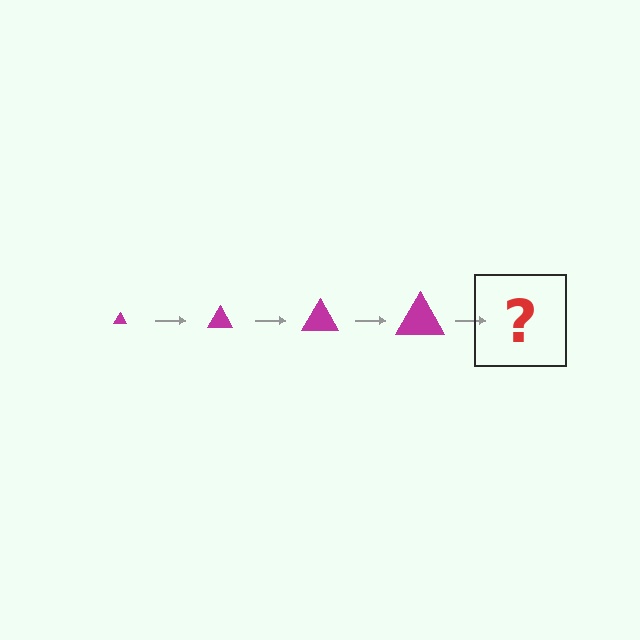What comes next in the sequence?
The next element should be a magenta triangle, larger than the previous one.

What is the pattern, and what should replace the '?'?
The pattern is that the triangle gets progressively larger each step. The '?' should be a magenta triangle, larger than the previous one.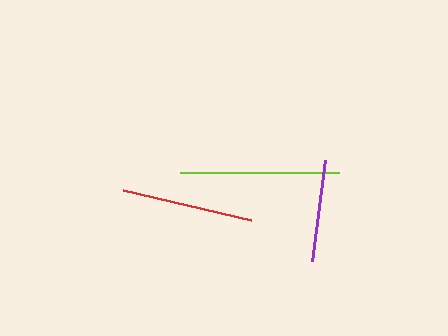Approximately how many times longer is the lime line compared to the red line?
The lime line is approximately 1.2 times the length of the red line.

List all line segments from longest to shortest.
From longest to shortest: lime, red, purple.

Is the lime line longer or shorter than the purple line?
The lime line is longer than the purple line.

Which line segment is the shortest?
The purple line is the shortest at approximately 102 pixels.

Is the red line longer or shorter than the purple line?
The red line is longer than the purple line.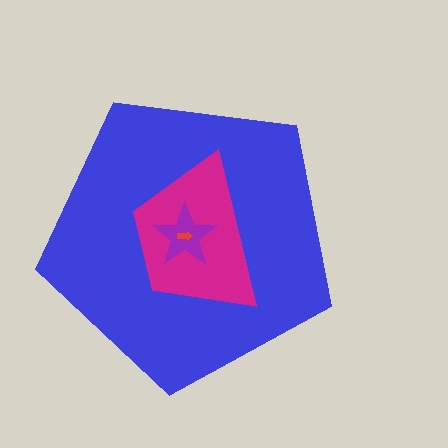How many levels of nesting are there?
4.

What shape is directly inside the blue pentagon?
The magenta trapezoid.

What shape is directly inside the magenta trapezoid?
The purple star.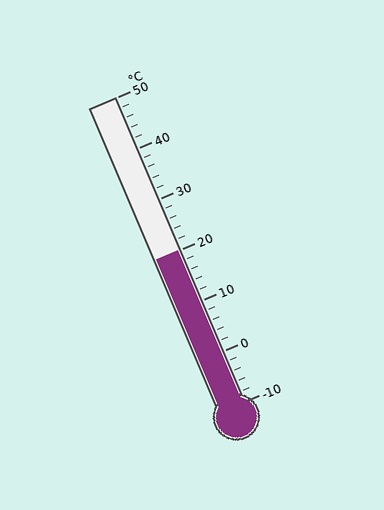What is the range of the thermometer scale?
The thermometer scale ranges from -10°C to 50°C.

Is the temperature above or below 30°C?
The temperature is below 30°C.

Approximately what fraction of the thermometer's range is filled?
The thermometer is filled to approximately 50% of its range.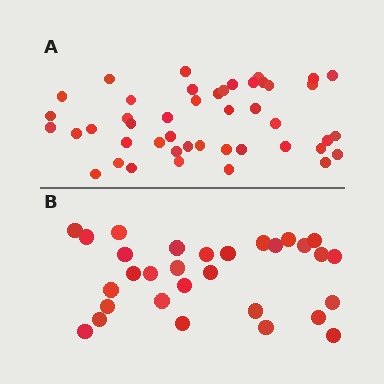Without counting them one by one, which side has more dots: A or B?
Region A (the top region) has more dots.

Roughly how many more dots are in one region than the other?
Region A has approximately 15 more dots than region B.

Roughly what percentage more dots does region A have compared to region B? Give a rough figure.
About 50% more.